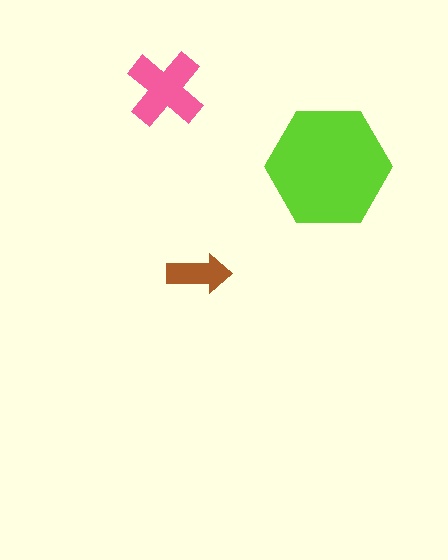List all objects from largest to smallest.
The lime hexagon, the pink cross, the brown arrow.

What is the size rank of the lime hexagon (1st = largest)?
1st.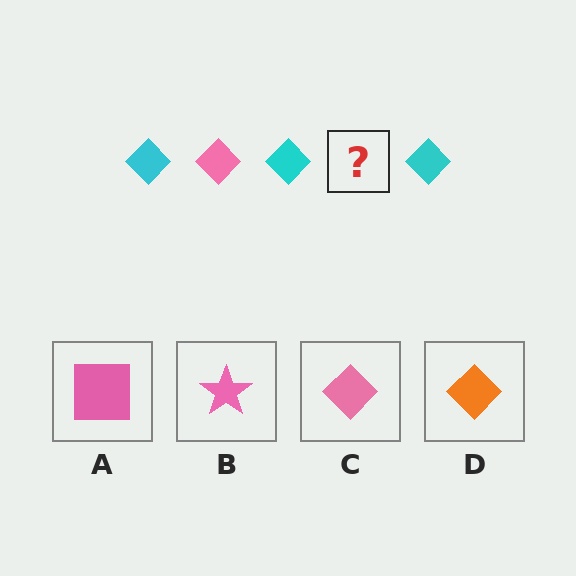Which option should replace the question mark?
Option C.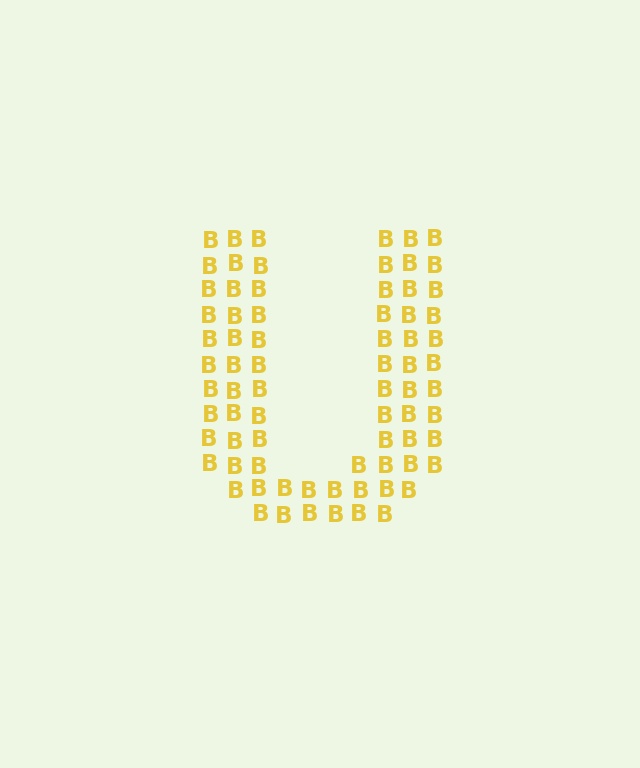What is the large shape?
The large shape is the letter U.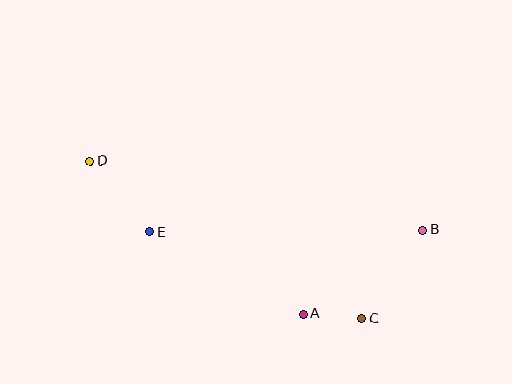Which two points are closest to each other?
Points A and C are closest to each other.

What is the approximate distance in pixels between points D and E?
The distance between D and E is approximately 92 pixels.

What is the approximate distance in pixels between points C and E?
The distance between C and E is approximately 230 pixels.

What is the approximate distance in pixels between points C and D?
The distance between C and D is approximately 314 pixels.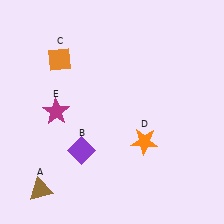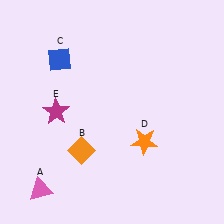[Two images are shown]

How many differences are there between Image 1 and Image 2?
There are 3 differences between the two images.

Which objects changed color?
A changed from brown to pink. B changed from purple to orange. C changed from orange to blue.